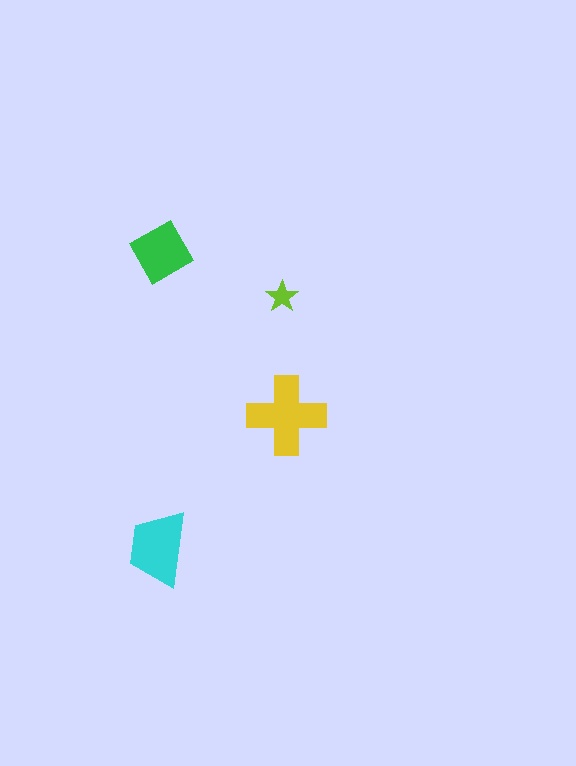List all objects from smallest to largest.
The lime star, the green square, the cyan trapezoid, the yellow cross.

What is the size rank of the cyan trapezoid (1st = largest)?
2nd.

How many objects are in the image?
There are 4 objects in the image.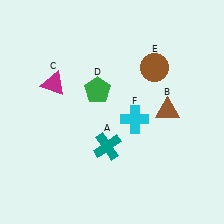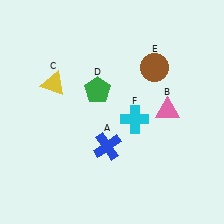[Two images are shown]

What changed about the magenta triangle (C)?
In Image 1, C is magenta. In Image 2, it changed to yellow.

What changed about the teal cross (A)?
In Image 1, A is teal. In Image 2, it changed to blue.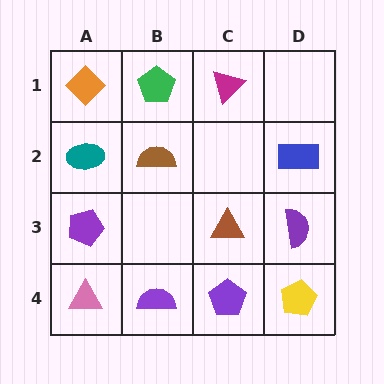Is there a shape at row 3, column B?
No, that cell is empty.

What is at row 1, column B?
A green pentagon.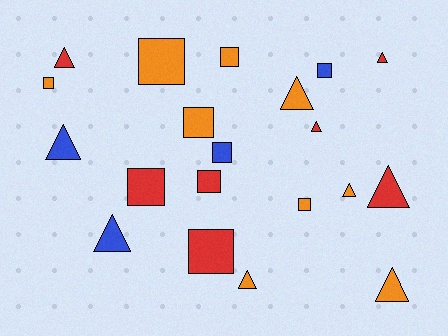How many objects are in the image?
There are 20 objects.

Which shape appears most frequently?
Square, with 10 objects.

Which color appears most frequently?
Orange, with 9 objects.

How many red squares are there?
There are 3 red squares.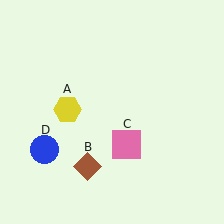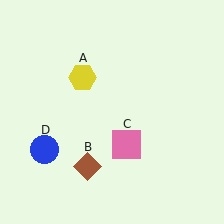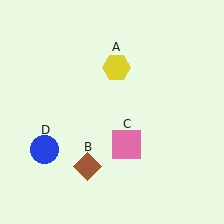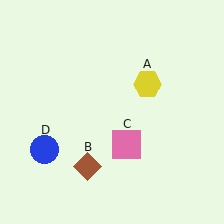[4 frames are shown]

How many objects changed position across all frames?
1 object changed position: yellow hexagon (object A).